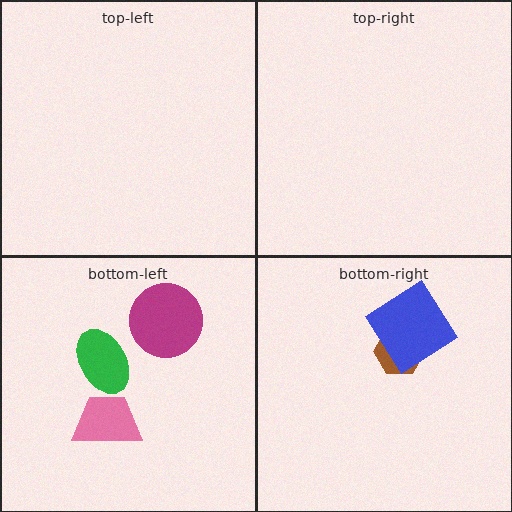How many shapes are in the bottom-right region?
2.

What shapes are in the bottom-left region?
The green ellipse, the magenta circle, the pink trapezoid.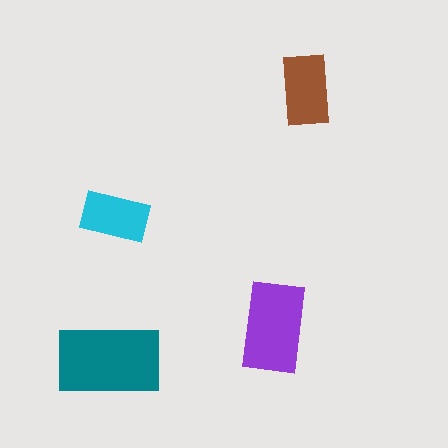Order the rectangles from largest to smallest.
the teal one, the purple one, the brown one, the cyan one.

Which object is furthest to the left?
The teal rectangle is leftmost.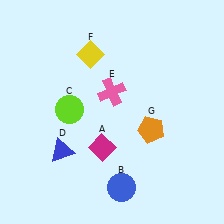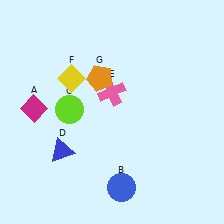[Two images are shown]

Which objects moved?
The objects that moved are: the magenta diamond (A), the yellow diamond (F), the orange pentagon (G).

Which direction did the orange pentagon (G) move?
The orange pentagon (G) moved up.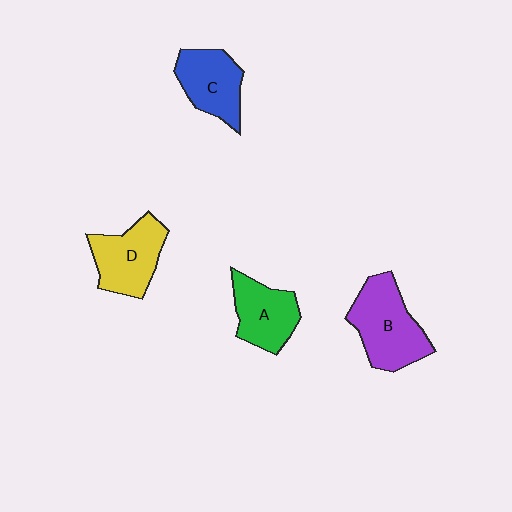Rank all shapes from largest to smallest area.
From largest to smallest: B (purple), D (yellow), C (blue), A (green).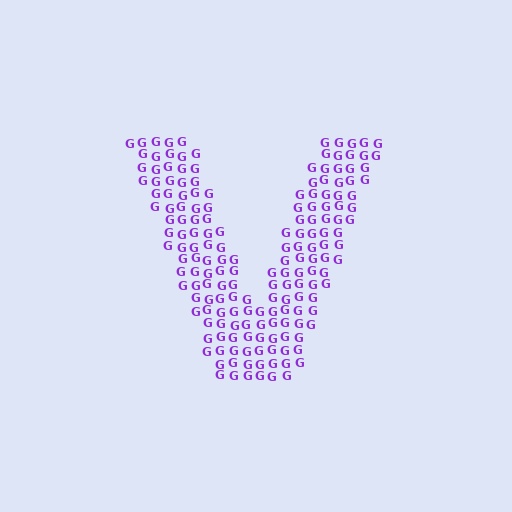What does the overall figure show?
The overall figure shows the letter V.